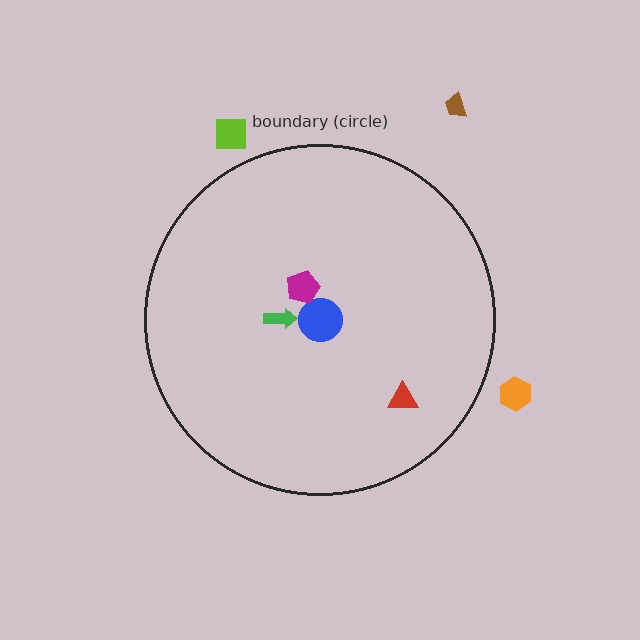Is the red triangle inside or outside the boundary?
Inside.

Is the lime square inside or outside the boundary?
Outside.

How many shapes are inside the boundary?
4 inside, 3 outside.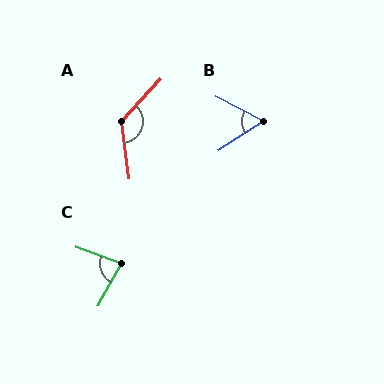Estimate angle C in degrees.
Approximately 81 degrees.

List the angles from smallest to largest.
B (61°), C (81°), A (129°).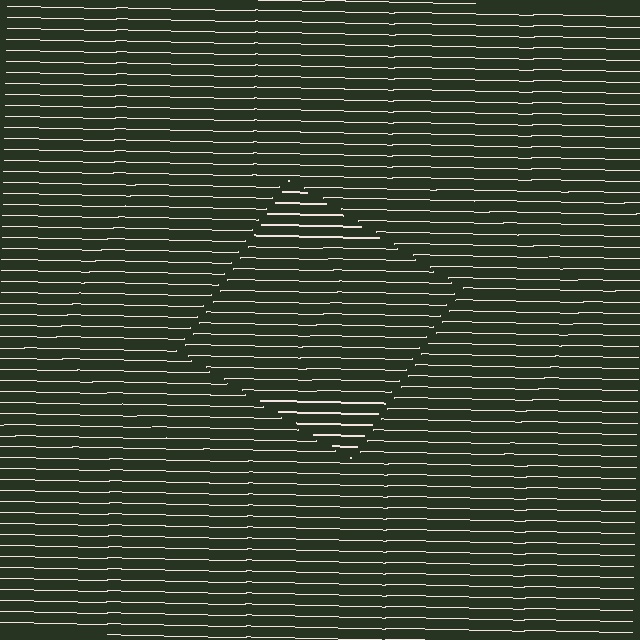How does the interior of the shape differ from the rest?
The interior of the shape contains the same grating, shifted by half a period — the contour is defined by the phase discontinuity where line-ends from the inner and outer gratings abut.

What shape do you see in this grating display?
An illusory square. The interior of the shape contains the same grating, shifted by half a period — the contour is defined by the phase discontinuity where line-ends from the inner and outer gratings abut.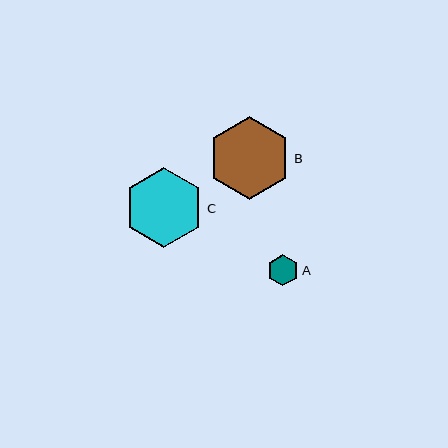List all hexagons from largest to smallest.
From largest to smallest: B, C, A.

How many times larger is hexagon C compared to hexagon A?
Hexagon C is approximately 2.6 times the size of hexagon A.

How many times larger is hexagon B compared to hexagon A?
Hexagon B is approximately 2.7 times the size of hexagon A.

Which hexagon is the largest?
Hexagon B is the largest with a size of approximately 84 pixels.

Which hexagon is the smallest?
Hexagon A is the smallest with a size of approximately 31 pixels.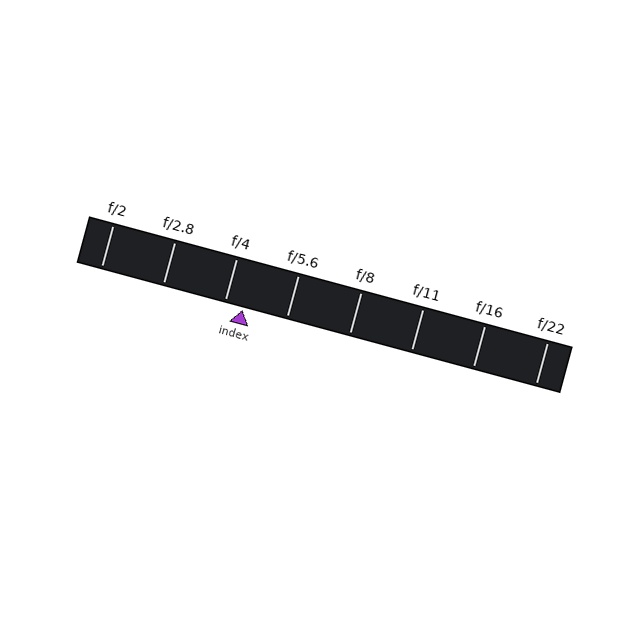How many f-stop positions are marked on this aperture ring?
There are 8 f-stop positions marked.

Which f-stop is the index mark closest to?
The index mark is closest to f/4.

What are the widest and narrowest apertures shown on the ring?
The widest aperture shown is f/2 and the narrowest is f/22.